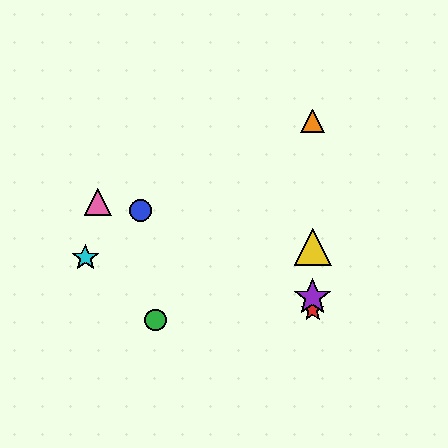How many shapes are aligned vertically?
4 shapes (the red star, the yellow triangle, the purple star, the orange triangle) are aligned vertically.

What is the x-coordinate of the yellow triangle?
The yellow triangle is at x≈313.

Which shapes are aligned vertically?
The red star, the yellow triangle, the purple star, the orange triangle are aligned vertically.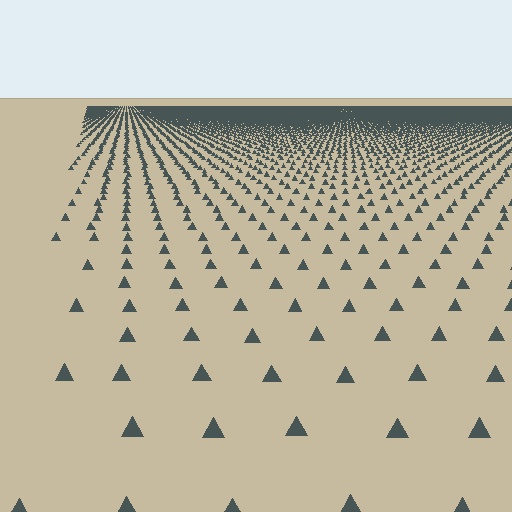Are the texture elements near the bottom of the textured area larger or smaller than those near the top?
Larger. Near the bottom, elements are closer to the viewer and appear at a bigger on-screen size.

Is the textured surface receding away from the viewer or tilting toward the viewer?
The surface is receding away from the viewer. Texture elements get smaller and denser toward the top.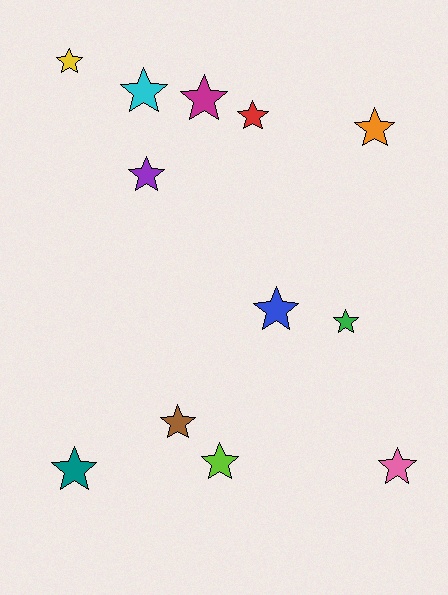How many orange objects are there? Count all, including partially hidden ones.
There is 1 orange object.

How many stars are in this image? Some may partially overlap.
There are 12 stars.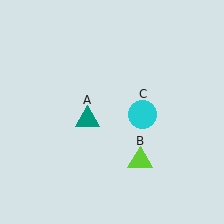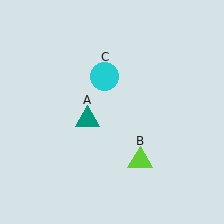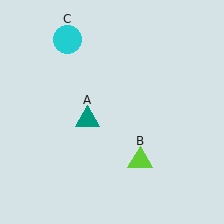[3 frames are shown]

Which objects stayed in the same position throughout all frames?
Teal triangle (object A) and lime triangle (object B) remained stationary.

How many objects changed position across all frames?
1 object changed position: cyan circle (object C).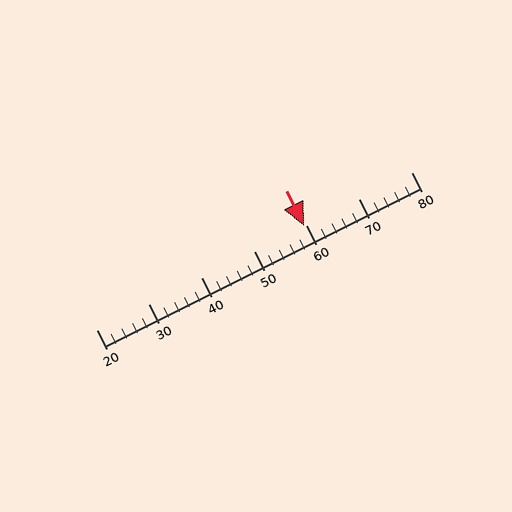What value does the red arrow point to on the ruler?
The red arrow points to approximately 60.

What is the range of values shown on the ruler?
The ruler shows values from 20 to 80.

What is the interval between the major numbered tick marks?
The major tick marks are spaced 10 units apart.